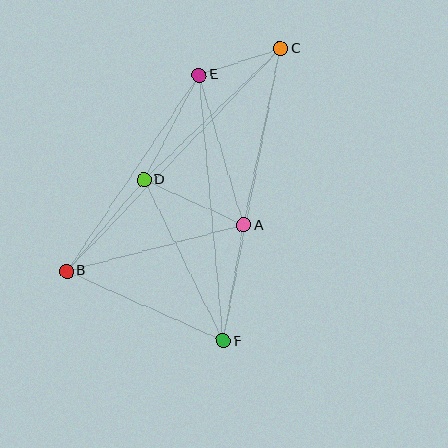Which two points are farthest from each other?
Points B and C are farthest from each other.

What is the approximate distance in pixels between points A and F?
The distance between A and F is approximately 118 pixels.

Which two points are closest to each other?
Points C and E are closest to each other.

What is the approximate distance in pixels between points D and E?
The distance between D and E is approximately 119 pixels.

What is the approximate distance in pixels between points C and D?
The distance between C and D is approximately 189 pixels.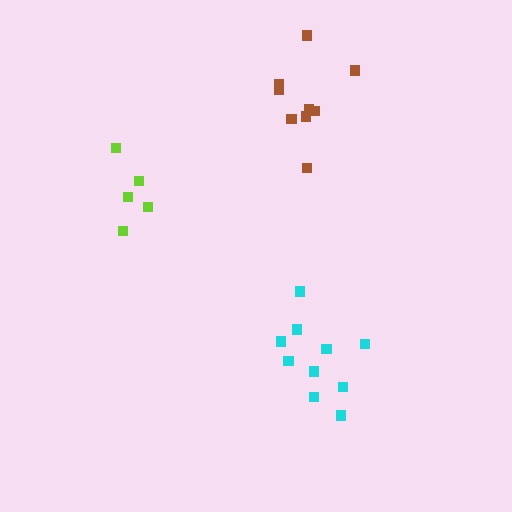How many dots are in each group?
Group 1: 9 dots, Group 2: 5 dots, Group 3: 10 dots (24 total).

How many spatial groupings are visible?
There are 3 spatial groupings.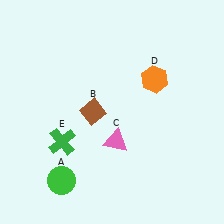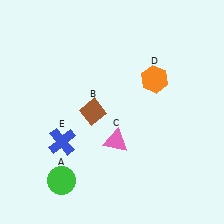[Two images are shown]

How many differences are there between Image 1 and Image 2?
There is 1 difference between the two images.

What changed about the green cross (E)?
In Image 1, E is green. In Image 2, it changed to blue.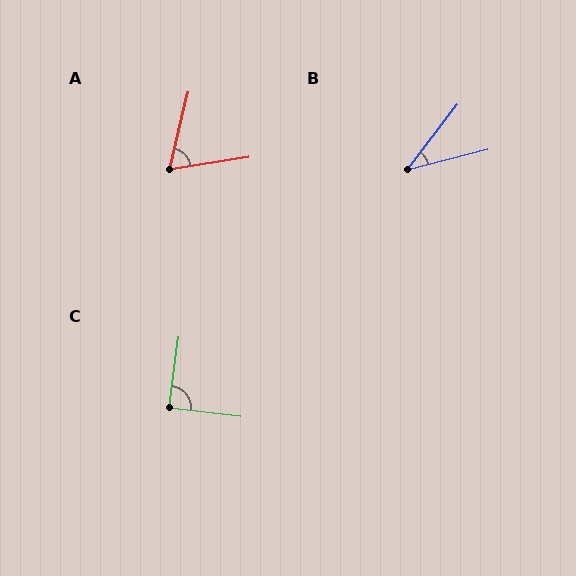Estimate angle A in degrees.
Approximately 67 degrees.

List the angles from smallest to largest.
B (38°), A (67°), C (89°).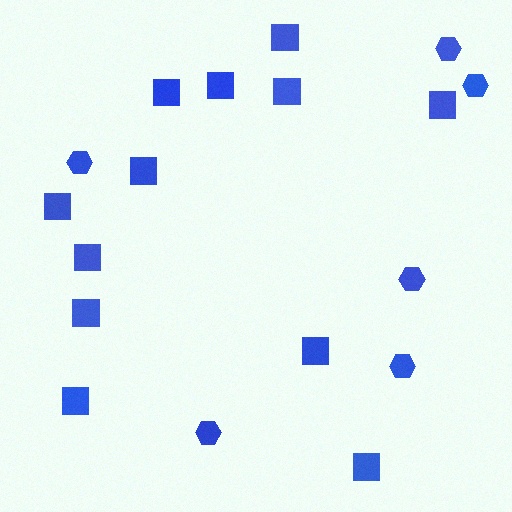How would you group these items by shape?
There are 2 groups: one group of squares (12) and one group of hexagons (6).